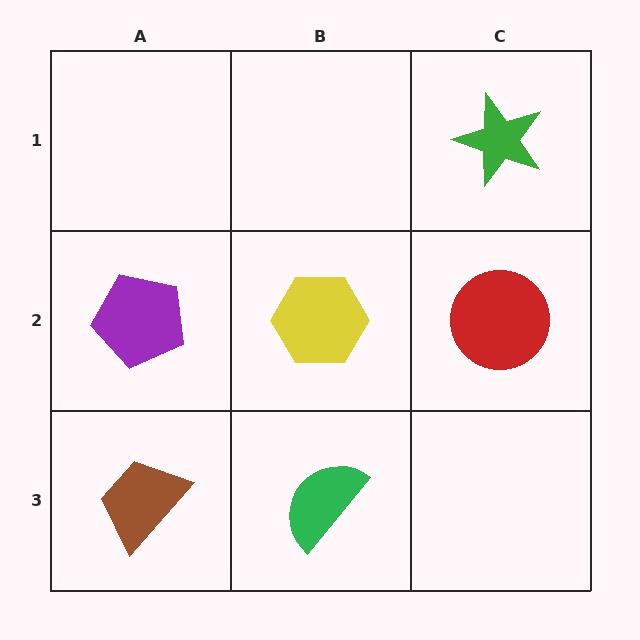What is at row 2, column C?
A red circle.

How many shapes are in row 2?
3 shapes.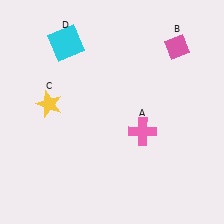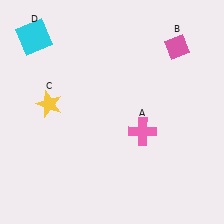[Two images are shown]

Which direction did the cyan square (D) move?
The cyan square (D) moved left.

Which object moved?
The cyan square (D) moved left.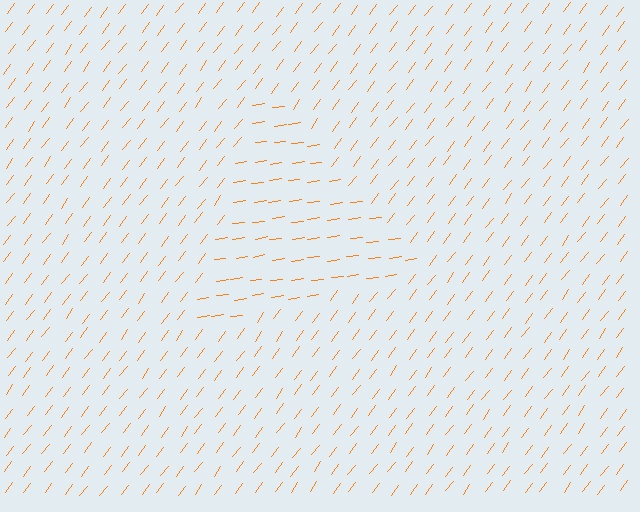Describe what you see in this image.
The image is filled with small orange line segments. A triangle region in the image has lines oriented differently from the surrounding lines, creating a visible texture boundary.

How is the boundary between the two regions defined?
The boundary is defined purely by a change in line orientation (approximately 45 degrees difference). All lines are the same color and thickness.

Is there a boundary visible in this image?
Yes, there is a texture boundary formed by a change in line orientation.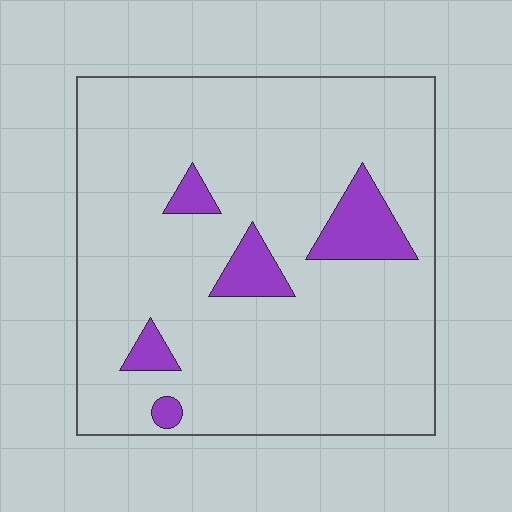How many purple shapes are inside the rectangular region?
5.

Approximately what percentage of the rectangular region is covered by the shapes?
Approximately 10%.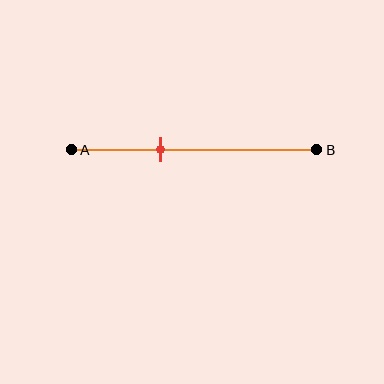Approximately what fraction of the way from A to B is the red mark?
The red mark is approximately 35% of the way from A to B.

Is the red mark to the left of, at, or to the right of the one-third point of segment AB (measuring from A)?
The red mark is to the right of the one-third point of segment AB.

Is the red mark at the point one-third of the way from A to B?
No, the mark is at about 35% from A, not at the 33% one-third point.